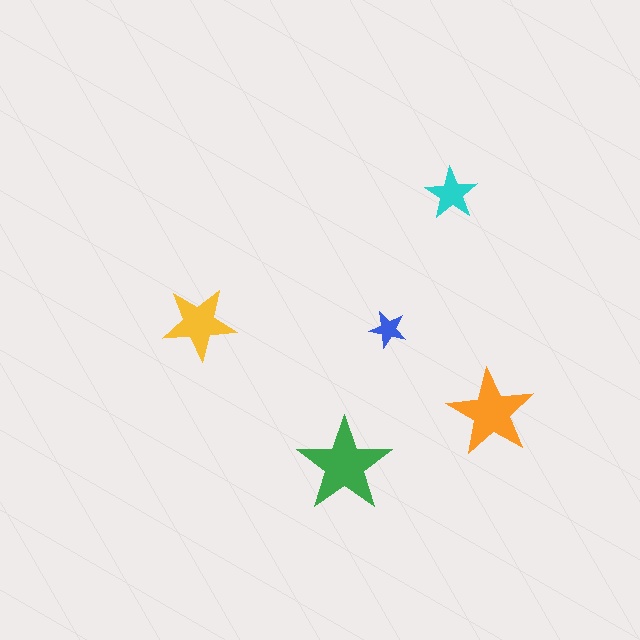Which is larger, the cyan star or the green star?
The green one.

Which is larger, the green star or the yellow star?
The green one.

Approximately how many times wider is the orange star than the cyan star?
About 1.5 times wider.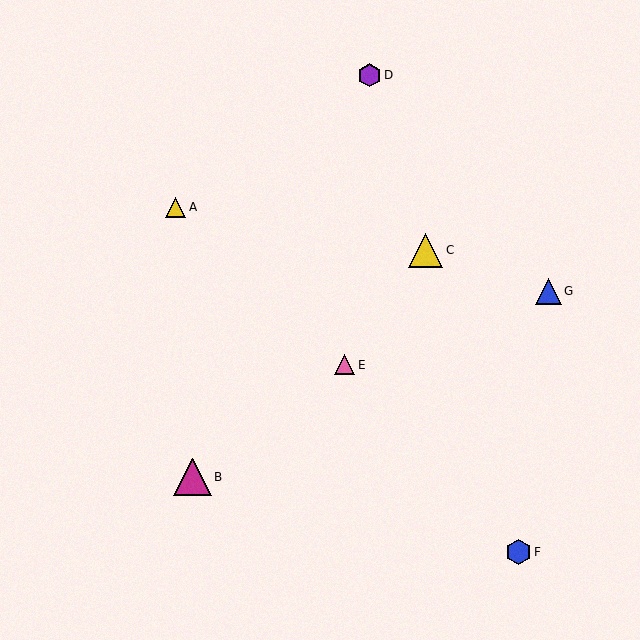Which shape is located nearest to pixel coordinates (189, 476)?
The magenta triangle (labeled B) at (192, 477) is nearest to that location.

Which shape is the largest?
The magenta triangle (labeled B) is the largest.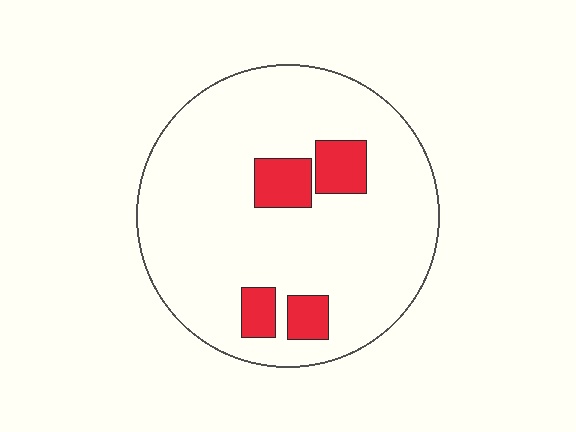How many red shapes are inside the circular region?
4.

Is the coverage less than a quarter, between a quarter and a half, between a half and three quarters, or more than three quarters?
Less than a quarter.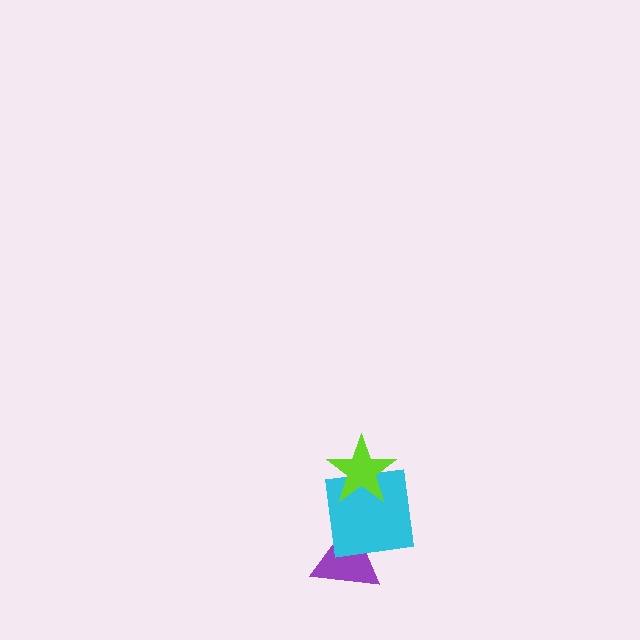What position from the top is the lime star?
The lime star is 1st from the top.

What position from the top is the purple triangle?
The purple triangle is 3rd from the top.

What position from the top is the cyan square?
The cyan square is 2nd from the top.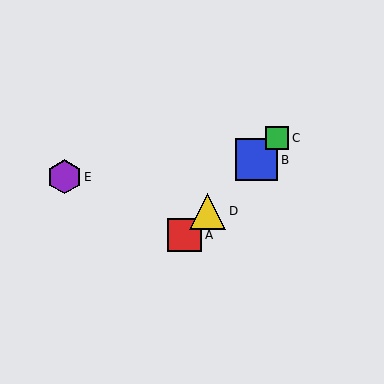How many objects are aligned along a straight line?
4 objects (A, B, C, D) are aligned along a straight line.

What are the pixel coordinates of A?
Object A is at (185, 235).